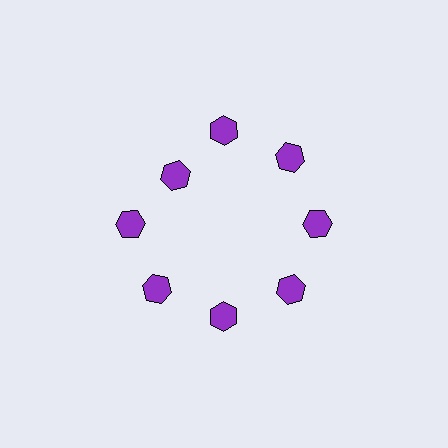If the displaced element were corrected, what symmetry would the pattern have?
It would have 8-fold rotational symmetry — the pattern would map onto itself every 45 degrees.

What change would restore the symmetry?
The symmetry would be restored by moving it outward, back onto the ring so that all 8 hexagons sit at equal angles and equal distance from the center.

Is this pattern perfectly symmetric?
No. The 8 purple hexagons are arranged in a ring, but one element near the 10 o'clock position is pulled inward toward the center, breaking the 8-fold rotational symmetry.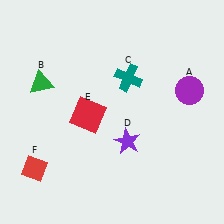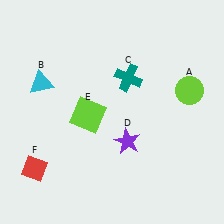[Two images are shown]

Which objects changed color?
A changed from purple to lime. B changed from green to cyan. E changed from red to lime.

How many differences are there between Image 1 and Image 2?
There are 3 differences between the two images.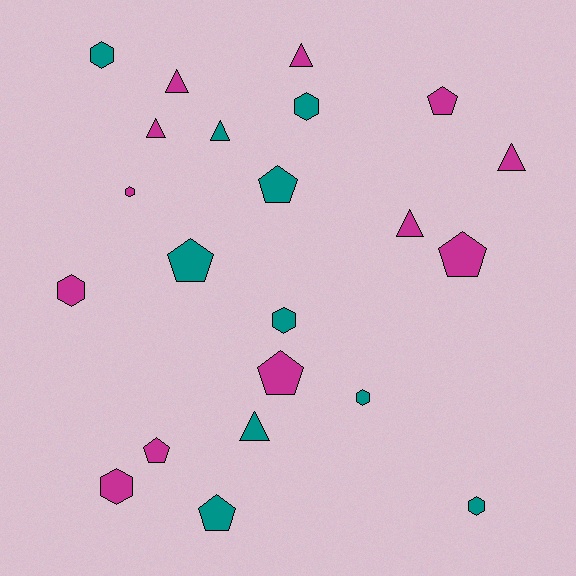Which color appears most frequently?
Magenta, with 12 objects.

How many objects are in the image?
There are 22 objects.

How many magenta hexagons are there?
There are 3 magenta hexagons.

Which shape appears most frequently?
Hexagon, with 8 objects.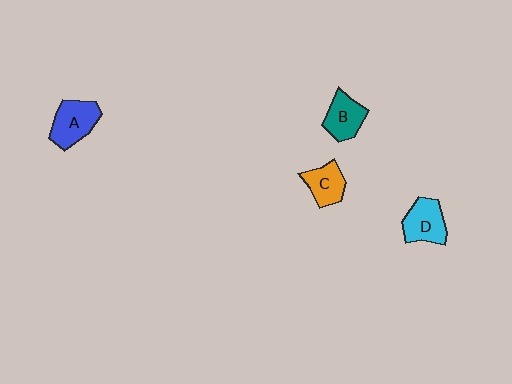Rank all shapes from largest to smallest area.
From largest to smallest: A (blue), D (cyan), B (teal), C (orange).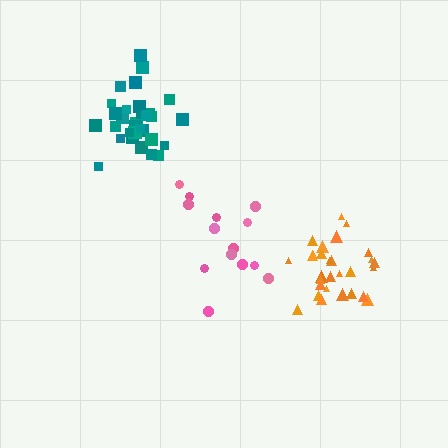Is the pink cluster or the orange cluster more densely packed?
Orange.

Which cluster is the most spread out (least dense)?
Pink.